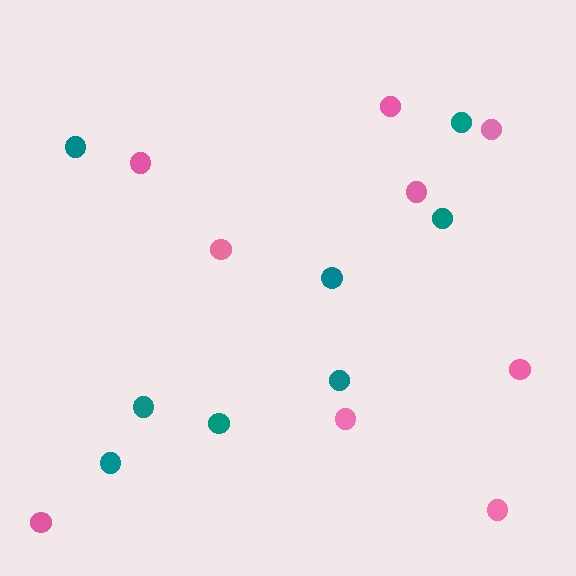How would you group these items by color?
There are 2 groups: one group of pink circles (9) and one group of teal circles (8).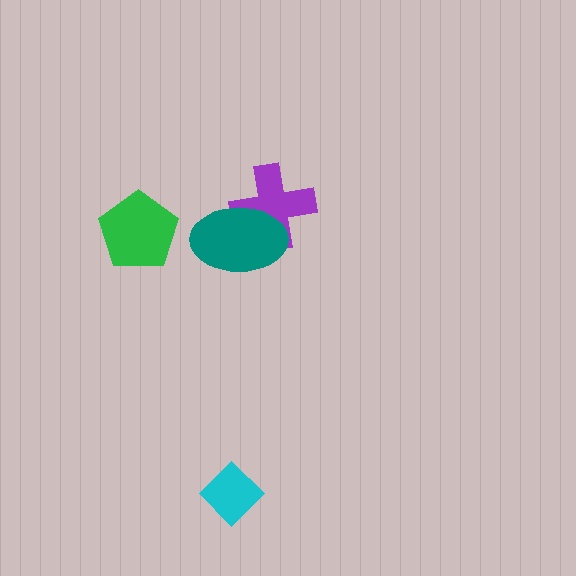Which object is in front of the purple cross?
The teal ellipse is in front of the purple cross.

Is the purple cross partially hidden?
Yes, it is partially covered by another shape.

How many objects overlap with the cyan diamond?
0 objects overlap with the cyan diamond.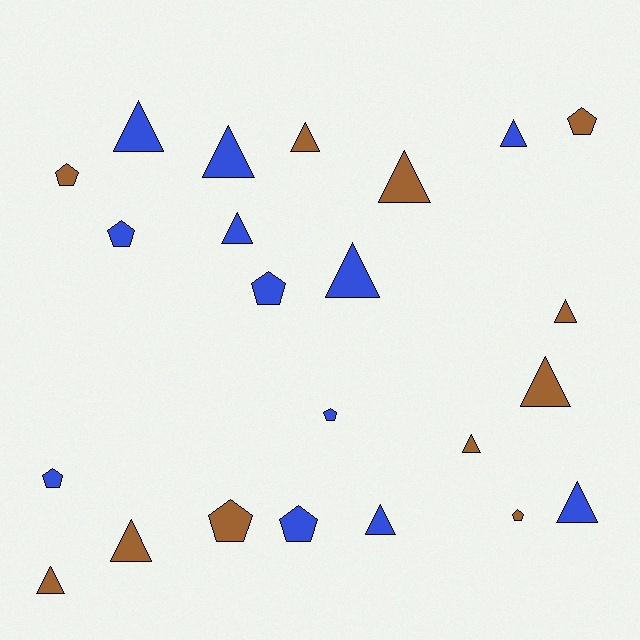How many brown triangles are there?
There are 7 brown triangles.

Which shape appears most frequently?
Triangle, with 14 objects.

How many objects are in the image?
There are 23 objects.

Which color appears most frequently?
Blue, with 12 objects.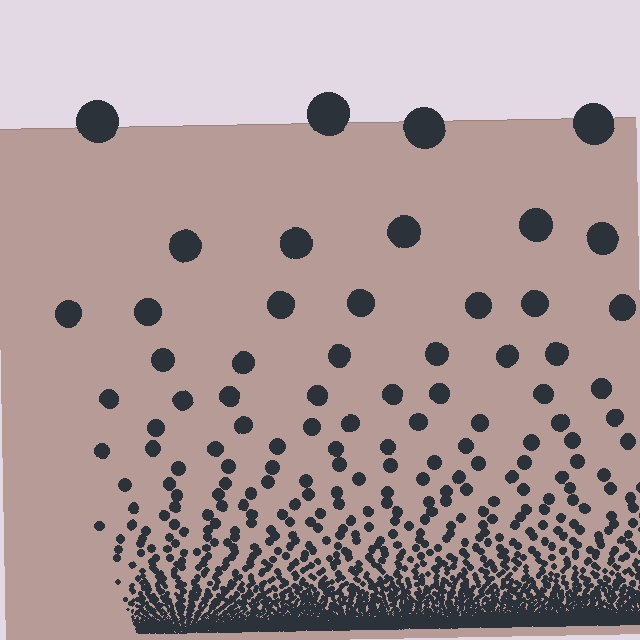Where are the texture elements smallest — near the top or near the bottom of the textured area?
Near the bottom.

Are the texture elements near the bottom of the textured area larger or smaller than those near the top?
Smaller. The gradient is inverted — elements near the bottom are smaller and denser.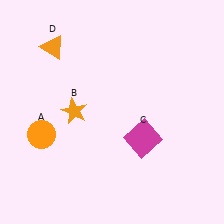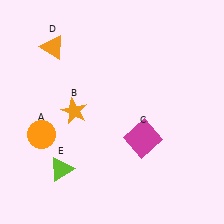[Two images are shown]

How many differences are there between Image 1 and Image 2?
There is 1 difference between the two images.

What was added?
A lime triangle (E) was added in Image 2.